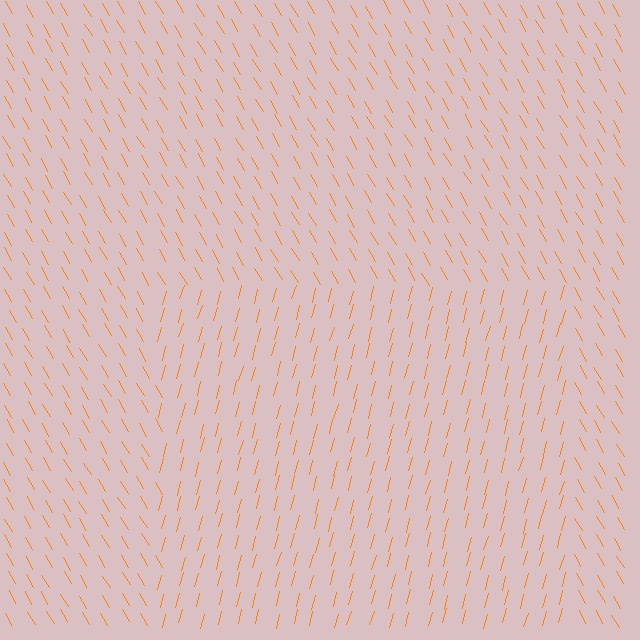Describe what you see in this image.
The image is filled with small orange line segments. A rectangle region in the image has lines oriented differently from the surrounding lines, creating a visible texture boundary.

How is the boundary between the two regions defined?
The boundary is defined purely by a change in line orientation (approximately 45 degrees difference). All lines are the same color and thickness.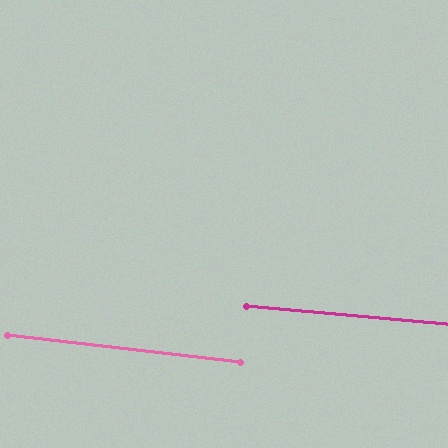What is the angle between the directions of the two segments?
Approximately 2 degrees.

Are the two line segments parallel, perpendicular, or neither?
Parallel — their directions differ by only 1.6°.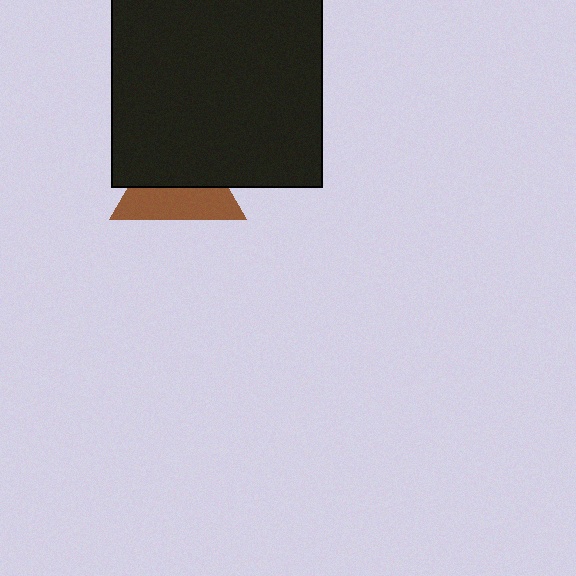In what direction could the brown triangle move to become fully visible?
The brown triangle could move down. That would shift it out from behind the black square entirely.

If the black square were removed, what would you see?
You would see the complete brown triangle.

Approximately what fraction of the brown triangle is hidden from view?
Roughly 53% of the brown triangle is hidden behind the black square.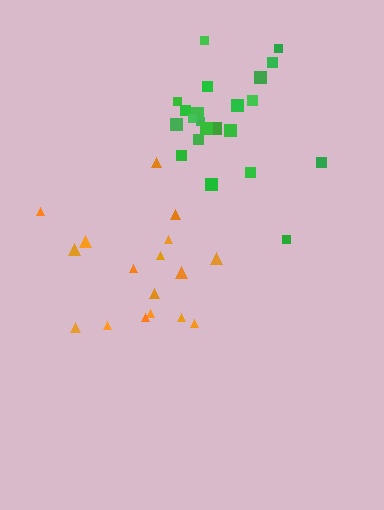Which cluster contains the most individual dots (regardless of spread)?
Green (22).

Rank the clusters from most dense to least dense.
green, orange.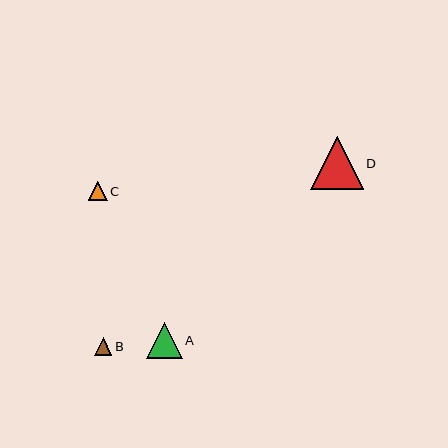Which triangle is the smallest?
Triangle B is the smallest with a size of approximately 17 pixels.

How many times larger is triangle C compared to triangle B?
Triangle C is approximately 1.1 times the size of triangle B.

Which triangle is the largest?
Triangle D is the largest with a size of approximately 52 pixels.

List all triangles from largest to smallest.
From largest to smallest: D, A, C, B.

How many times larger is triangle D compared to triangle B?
Triangle D is approximately 3.0 times the size of triangle B.